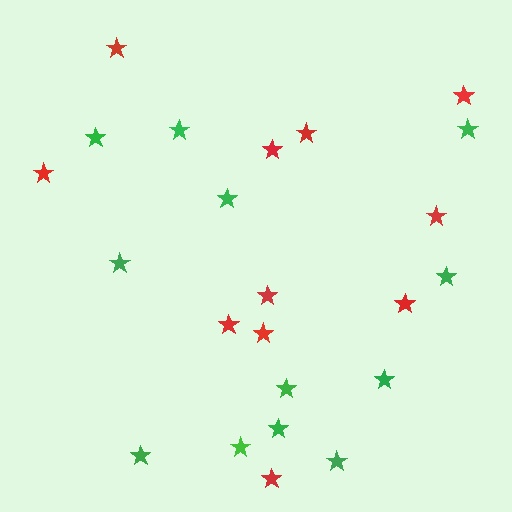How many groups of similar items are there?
There are 2 groups: one group of red stars (11) and one group of green stars (12).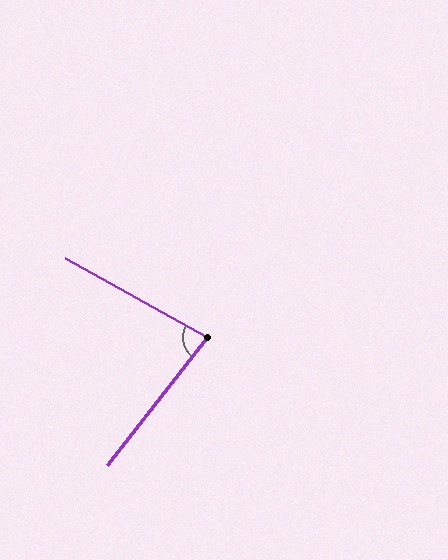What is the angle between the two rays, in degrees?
Approximately 81 degrees.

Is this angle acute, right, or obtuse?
It is acute.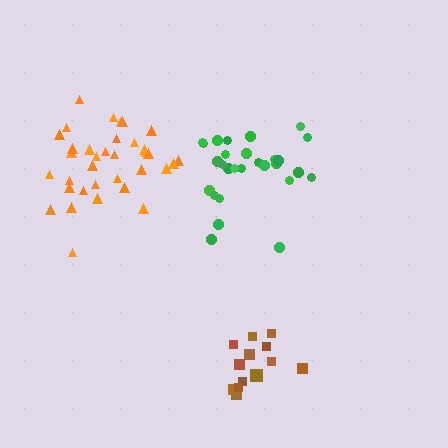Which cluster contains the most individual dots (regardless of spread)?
Orange (35).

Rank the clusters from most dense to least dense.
orange, green, brown.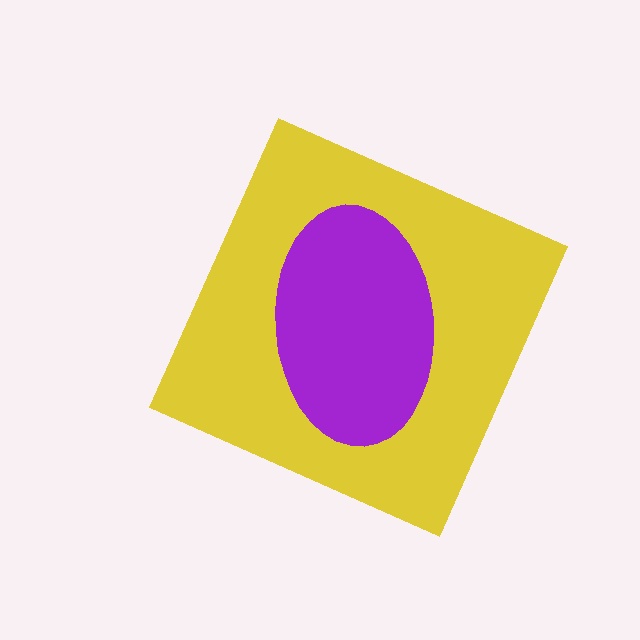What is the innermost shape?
The purple ellipse.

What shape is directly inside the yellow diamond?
The purple ellipse.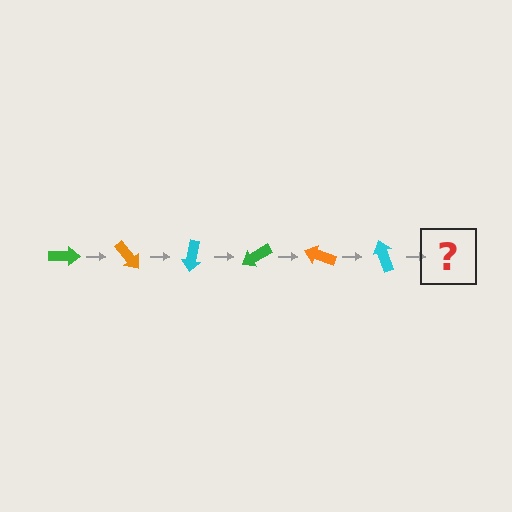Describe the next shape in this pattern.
It should be a green arrow, rotated 300 degrees from the start.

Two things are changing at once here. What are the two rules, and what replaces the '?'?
The two rules are that it rotates 50 degrees each step and the color cycles through green, orange, and cyan. The '?' should be a green arrow, rotated 300 degrees from the start.